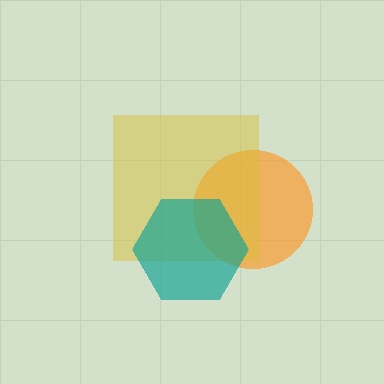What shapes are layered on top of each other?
The layered shapes are: an orange circle, a yellow square, a teal hexagon.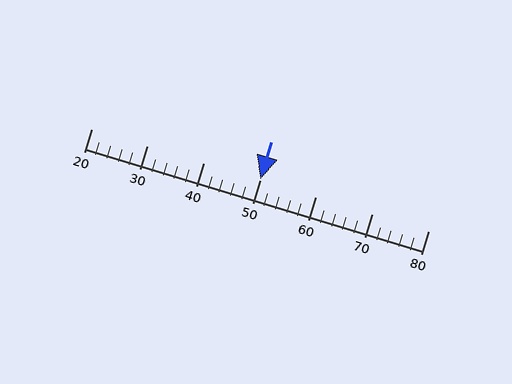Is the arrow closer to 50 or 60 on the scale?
The arrow is closer to 50.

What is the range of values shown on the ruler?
The ruler shows values from 20 to 80.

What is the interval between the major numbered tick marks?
The major tick marks are spaced 10 units apart.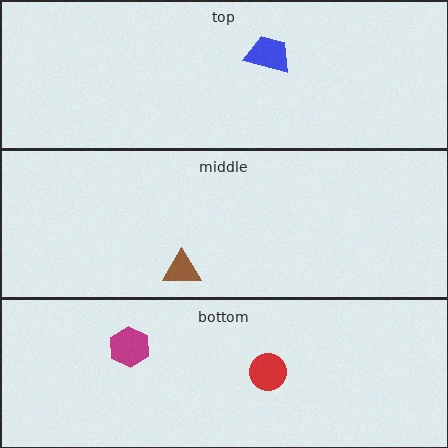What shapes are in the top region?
The blue trapezoid.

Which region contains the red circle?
The bottom region.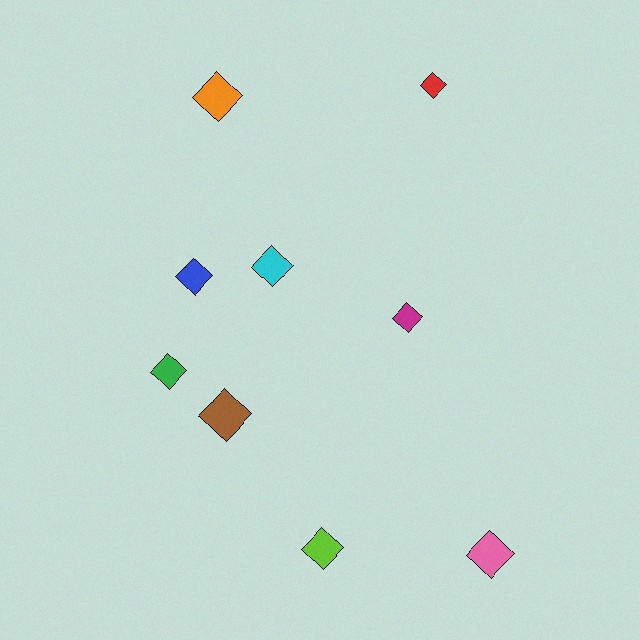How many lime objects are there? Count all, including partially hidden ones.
There is 1 lime object.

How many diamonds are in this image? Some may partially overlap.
There are 9 diamonds.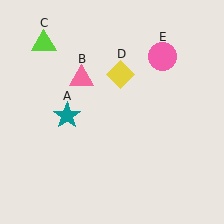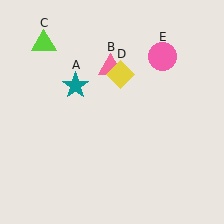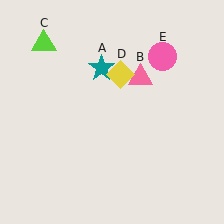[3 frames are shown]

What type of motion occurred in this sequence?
The teal star (object A), pink triangle (object B) rotated clockwise around the center of the scene.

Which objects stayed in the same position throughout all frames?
Lime triangle (object C) and yellow diamond (object D) and pink circle (object E) remained stationary.